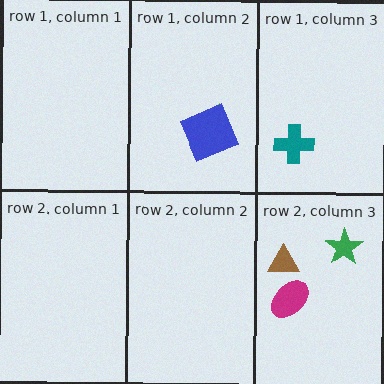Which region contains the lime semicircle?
The row 1, column 2 region.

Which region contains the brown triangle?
The row 2, column 3 region.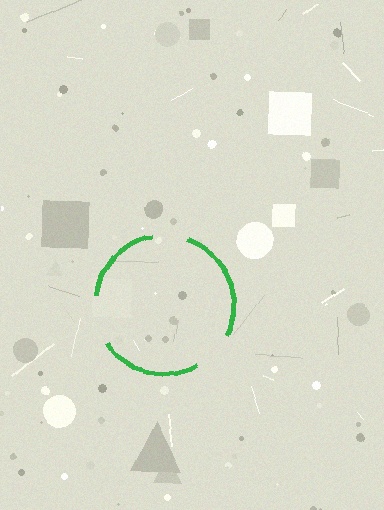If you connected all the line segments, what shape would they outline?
They would outline a circle.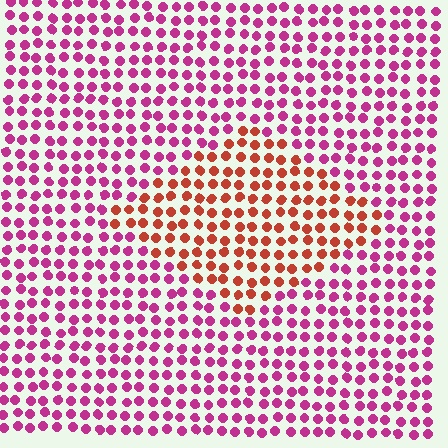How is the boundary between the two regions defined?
The boundary is defined purely by a slight shift in hue (about 46 degrees). Spacing, size, and orientation are identical on both sides.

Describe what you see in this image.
The image is filled with small magenta elements in a uniform arrangement. A diamond-shaped region is visible where the elements are tinted to a slightly different hue, forming a subtle color boundary.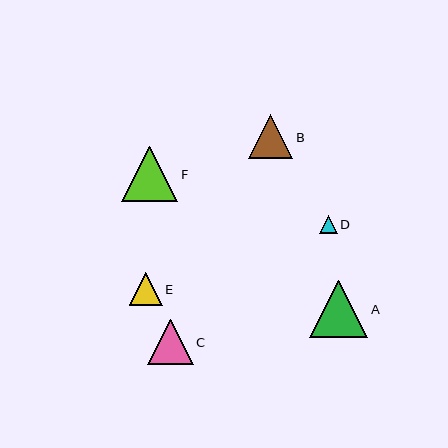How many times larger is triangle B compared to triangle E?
Triangle B is approximately 1.4 times the size of triangle E.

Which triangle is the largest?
Triangle A is the largest with a size of approximately 58 pixels.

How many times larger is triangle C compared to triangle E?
Triangle C is approximately 1.4 times the size of triangle E.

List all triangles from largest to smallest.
From largest to smallest: A, F, C, B, E, D.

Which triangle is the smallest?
Triangle D is the smallest with a size of approximately 18 pixels.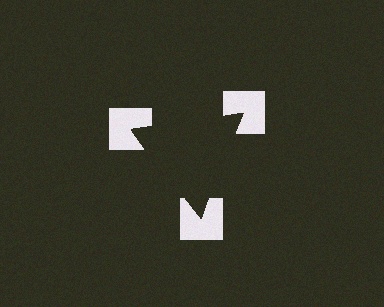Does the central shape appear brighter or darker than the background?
It typically appears slightly darker than the background, even though no actual brightness change is drawn.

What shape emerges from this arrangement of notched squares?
An illusory triangle — its edges are inferred from the aligned wedge cuts in the notched squares, not physically drawn.